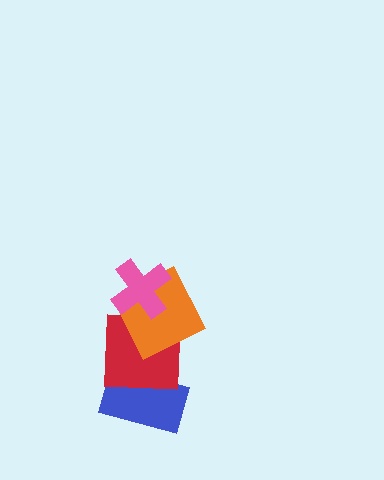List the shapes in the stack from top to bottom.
From top to bottom: the pink cross, the orange square, the red square, the blue rectangle.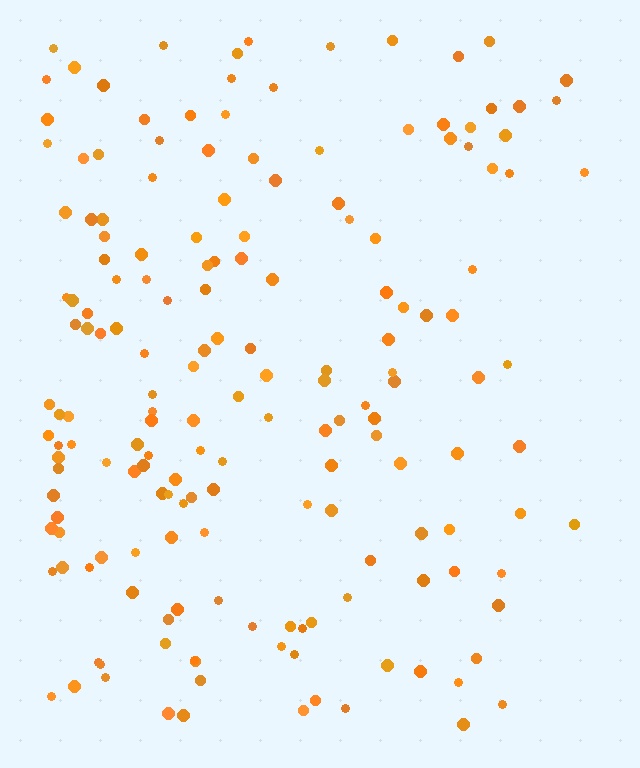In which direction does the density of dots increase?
From right to left, with the left side densest.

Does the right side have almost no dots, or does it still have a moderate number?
Still a moderate number, just noticeably fewer than the left.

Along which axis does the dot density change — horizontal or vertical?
Horizontal.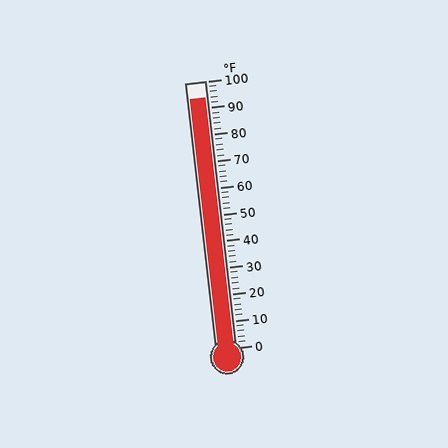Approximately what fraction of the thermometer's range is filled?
The thermometer is filled to approximately 95% of its range.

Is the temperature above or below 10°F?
The temperature is above 10°F.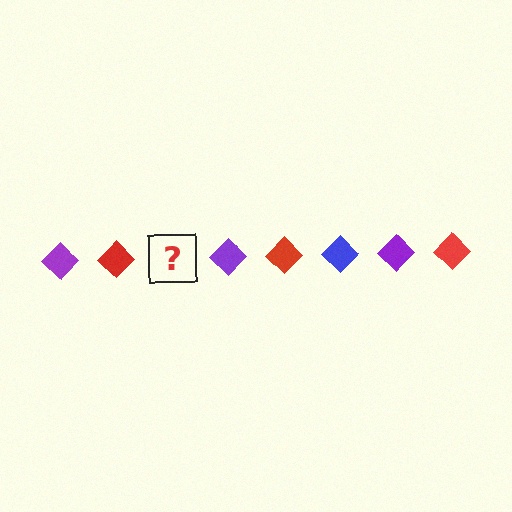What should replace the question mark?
The question mark should be replaced with a blue diamond.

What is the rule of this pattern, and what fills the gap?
The rule is that the pattern cycles through purple, red, blue diamonds. The gap should be filled with a blue diamond.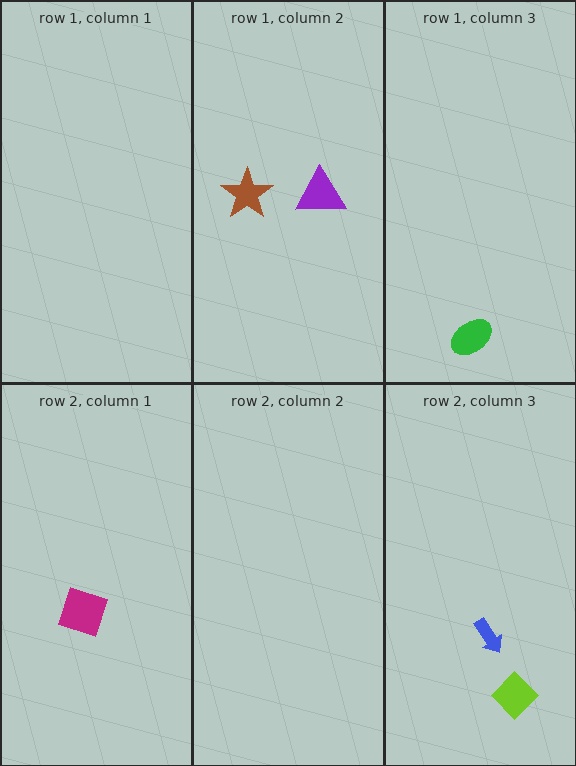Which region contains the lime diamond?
The row 2, column 3 region.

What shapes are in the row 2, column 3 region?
The lime diamond, the blue arrow.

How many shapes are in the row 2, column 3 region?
2.